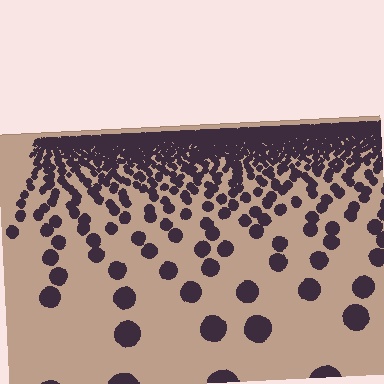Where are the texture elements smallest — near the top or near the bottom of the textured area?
Near the top.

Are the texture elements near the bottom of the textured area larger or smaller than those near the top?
Larger. Near the bottom, elements are closer to the viewer and appear at a bigger on-screen size.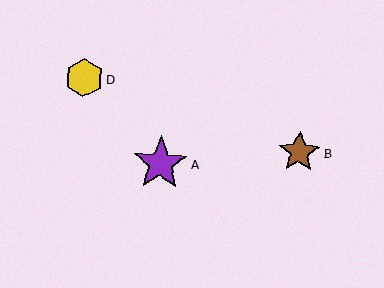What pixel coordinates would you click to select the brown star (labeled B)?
Click at (299, 152) to select the brown star B.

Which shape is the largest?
The purple star (labeled A) is the largest.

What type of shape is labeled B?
Shape B is a brown star.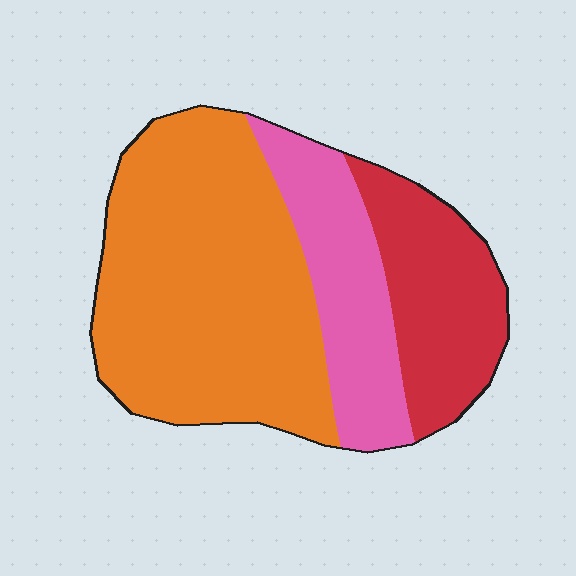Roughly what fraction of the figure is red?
Red takes up about one quarter (1/4) of the figure.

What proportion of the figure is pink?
Pink covers about 20% of the figure.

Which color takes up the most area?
Orange, at roughly 55%.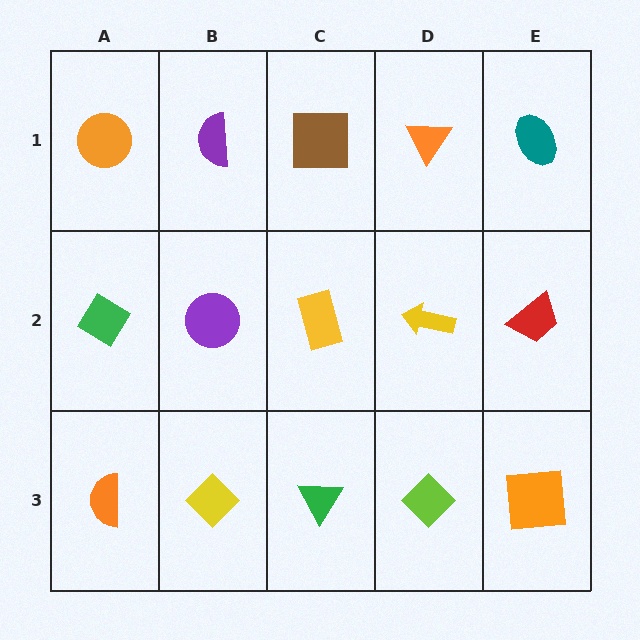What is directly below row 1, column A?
A green diamond.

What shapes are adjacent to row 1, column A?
A green diamond (row 2, column A), a purple semicircle (row 1, column B).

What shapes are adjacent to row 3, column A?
A green diamond (row 2, column A), a yellow diamond (row 3, column B).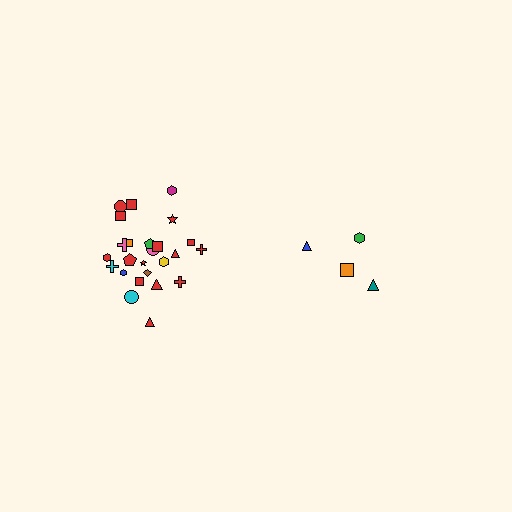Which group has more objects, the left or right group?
The left group.